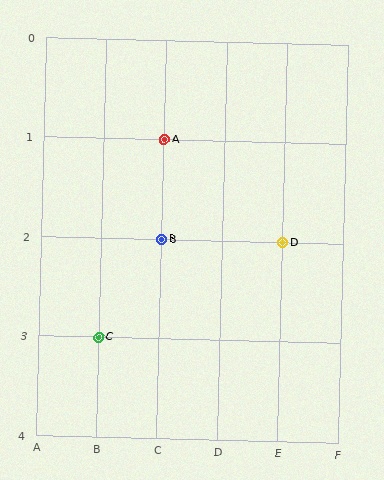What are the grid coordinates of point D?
Point D is at grid coordinates (E, 2).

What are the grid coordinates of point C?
Point C is at grid coordinates (B, 3).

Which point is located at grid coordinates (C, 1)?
Point A is at (C, 1).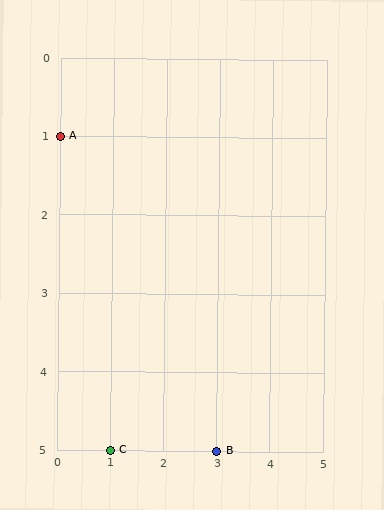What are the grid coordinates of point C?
Point C is at grid coordinates (1, 5).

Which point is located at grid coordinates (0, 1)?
Point A is at (0, 1).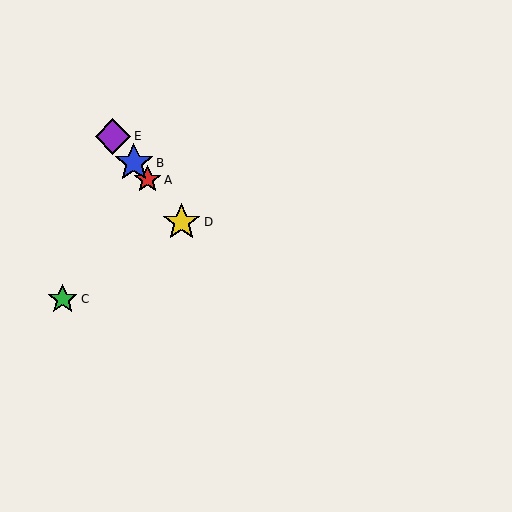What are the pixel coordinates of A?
Object A is at (148, 180).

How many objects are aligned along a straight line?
4 objects (A, B, D, E) are aligned along a straight line.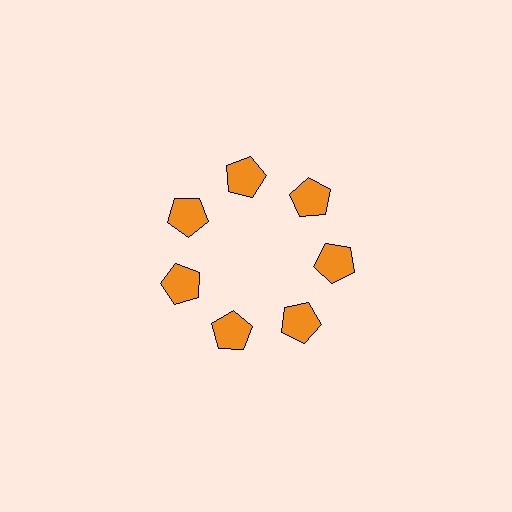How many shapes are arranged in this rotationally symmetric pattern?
There are 7 shapes, arranged in 7 groups of 1.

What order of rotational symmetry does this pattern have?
This pattern has 7-fold rotational symmetry.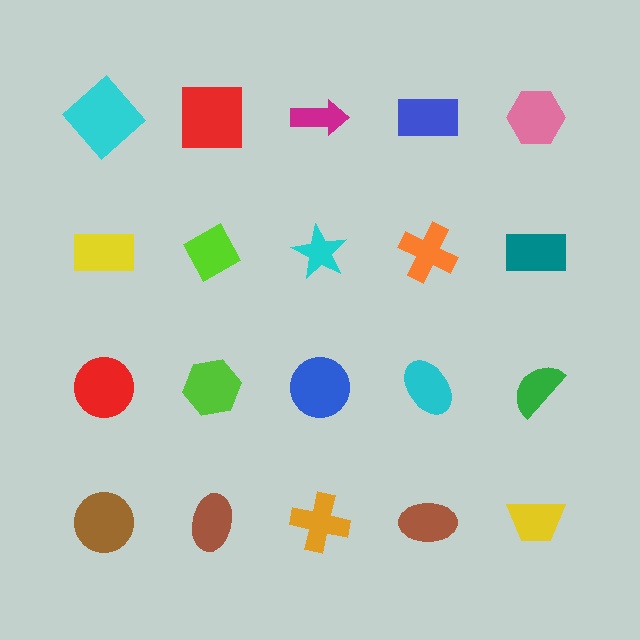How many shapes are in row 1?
5 shapes.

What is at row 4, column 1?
A brown circle.